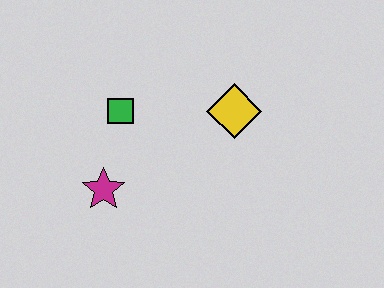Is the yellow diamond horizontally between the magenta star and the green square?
No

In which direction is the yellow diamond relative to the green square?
The yellow diamond is to the right of the green square.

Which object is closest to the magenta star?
The green square is closest to the magenta star.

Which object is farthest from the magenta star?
The yellow diamond is farthest from the magenta star.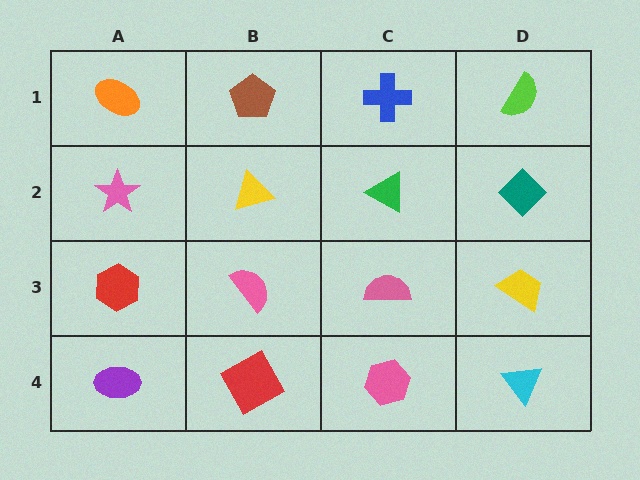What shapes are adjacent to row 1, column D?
A teal diamond (row 2, column D), a blue cross (row 1, column C).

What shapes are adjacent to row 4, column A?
A red hexagon (row 3, column A), a red square (row 4, column B).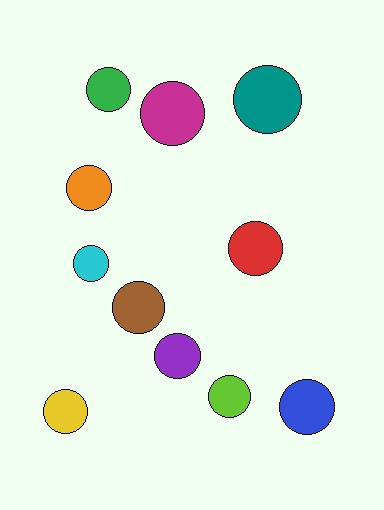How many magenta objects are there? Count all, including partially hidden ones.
There is 1 magenta object.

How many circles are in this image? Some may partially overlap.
There are 11 circles.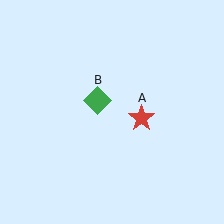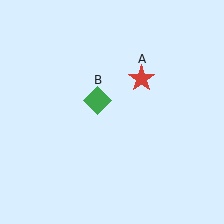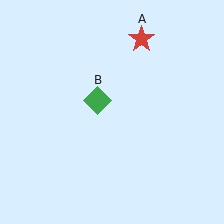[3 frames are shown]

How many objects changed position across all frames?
1 object changed position: red star (object A).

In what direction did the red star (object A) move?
The red star (object A) moved up.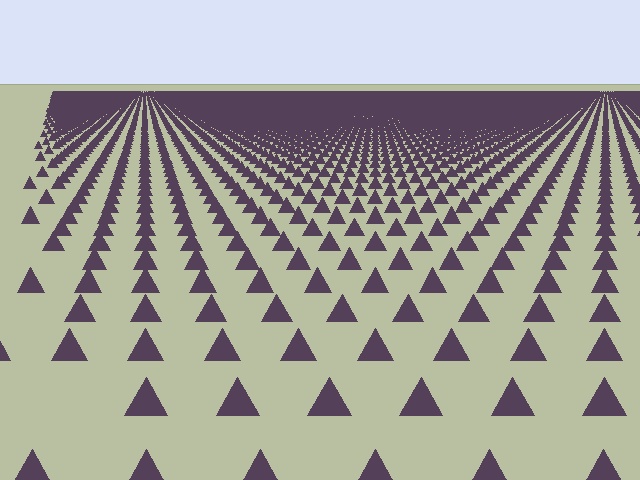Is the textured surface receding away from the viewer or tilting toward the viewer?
The surface is receding away from the viewer. Texture elements get smaller and denser toward the top.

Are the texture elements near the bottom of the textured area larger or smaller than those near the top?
Larger. Near the bottom, elements are closer to the viewer and appear at a bigger on-screen size.